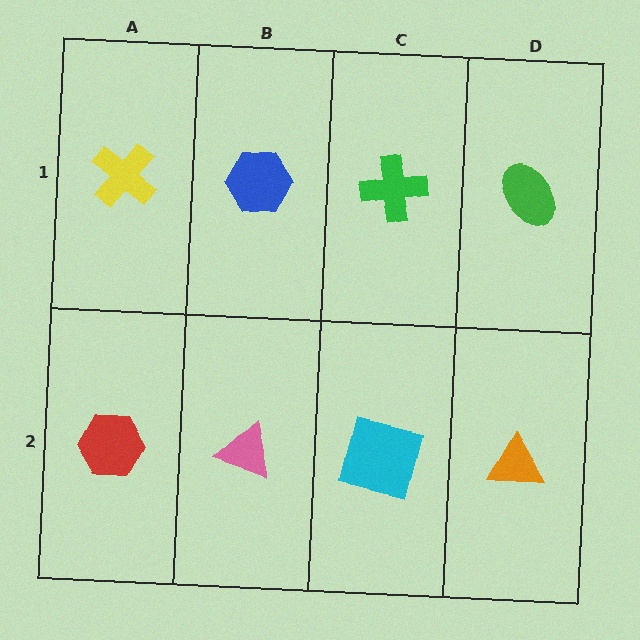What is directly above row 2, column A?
A yellow cross.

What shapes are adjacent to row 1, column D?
An orange triangle (row 2, column D), a green cross (row 1, column C).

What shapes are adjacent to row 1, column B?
A pink triangle (row 2, column B), a yellow cross (row 1, column A), a green cross (row 1, column C).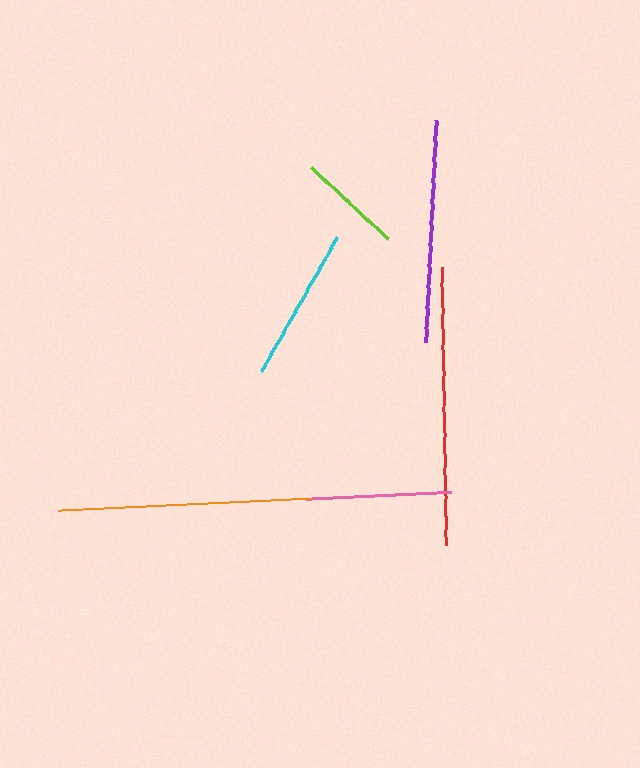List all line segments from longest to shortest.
From longest to shortest: red, orange, purple, cyan, pink, lime.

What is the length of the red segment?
The red segment is approximately 278 pixels long.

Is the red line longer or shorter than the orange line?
The red line is longer than the orange line.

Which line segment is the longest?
The red line is the longest at approximately 278 pixels.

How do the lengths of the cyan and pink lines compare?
The cyan and pink lines are approximately the same length.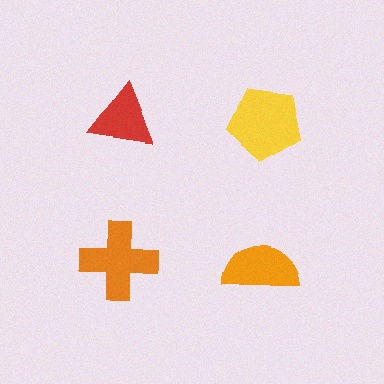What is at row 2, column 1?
An orange cross.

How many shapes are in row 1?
2 shapes.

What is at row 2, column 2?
An orange semicircle.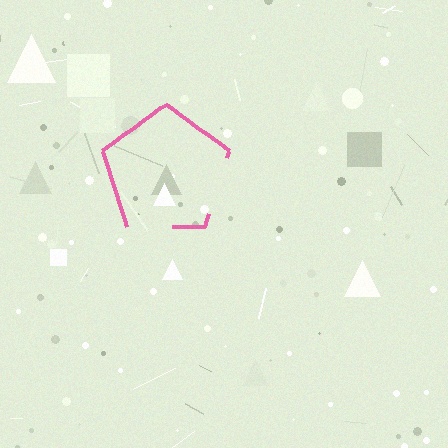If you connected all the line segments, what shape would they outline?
They would outline a pentagon.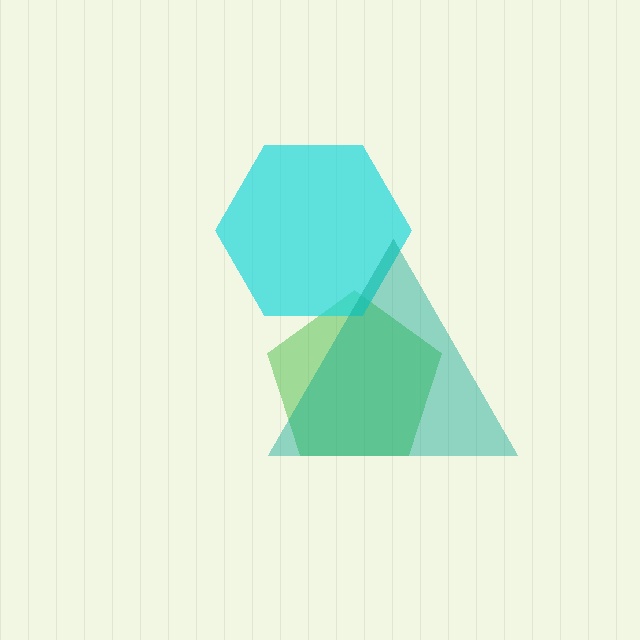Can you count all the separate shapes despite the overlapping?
Yes, there are 3 separate shapes.